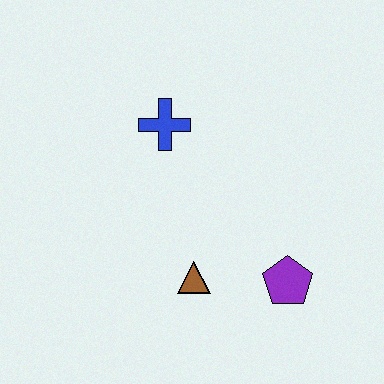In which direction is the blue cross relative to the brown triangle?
The blue cross is above the brown triangle.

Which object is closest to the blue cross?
The brown triangle is closest to the blue cross.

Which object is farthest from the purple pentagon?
The blue cross is farthest from the purple pentagon.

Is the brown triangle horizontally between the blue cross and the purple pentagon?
Yes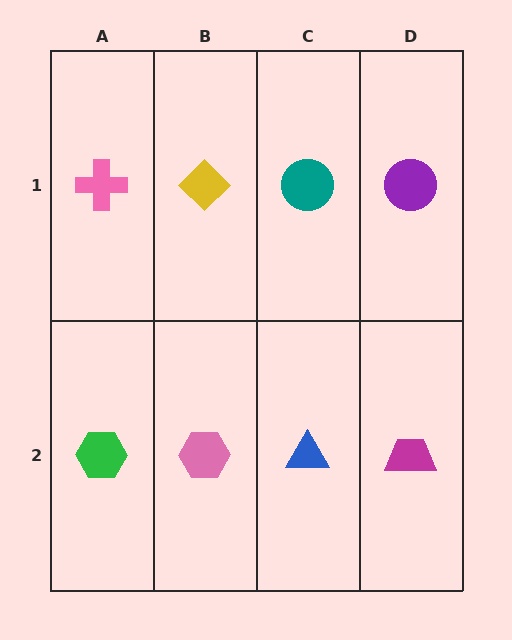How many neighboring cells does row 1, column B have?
3.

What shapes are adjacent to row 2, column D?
A purple circle (row 1, column D), a blue triangle (row 2, column C).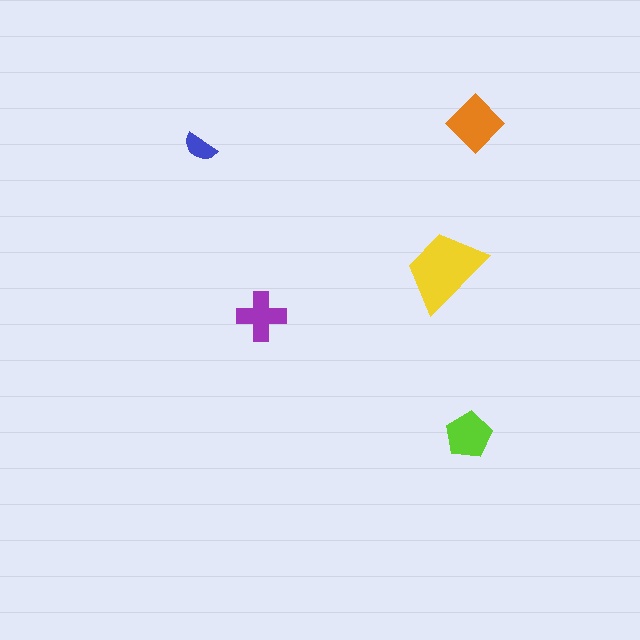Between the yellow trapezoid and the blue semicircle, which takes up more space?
The yellow trapezoid.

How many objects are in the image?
There are 5 objects in the image.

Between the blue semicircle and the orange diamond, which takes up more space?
The orange diamond.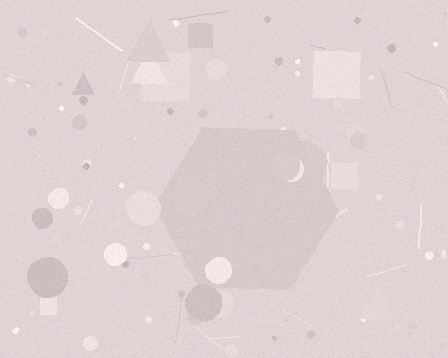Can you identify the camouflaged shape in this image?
The camouflaged shape is a hexagon.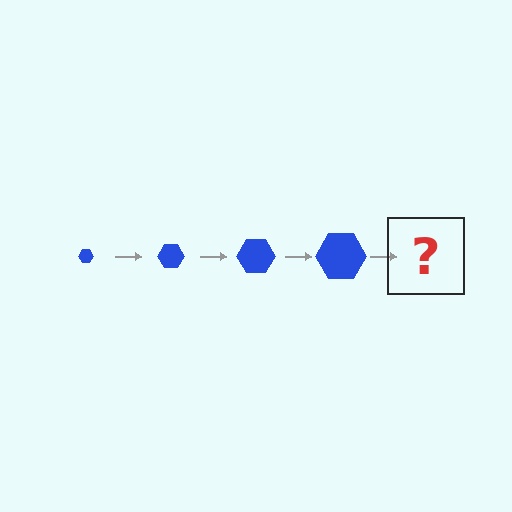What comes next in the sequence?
The next element should be a blue hexagon, larger than the previous one.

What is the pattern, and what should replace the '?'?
The pattern is that the hexagon gets progressively larger each step. The '?' should be a blue hexagon, larger than the previous one.